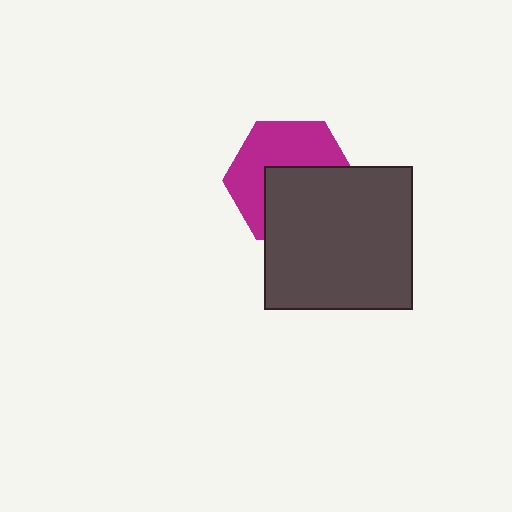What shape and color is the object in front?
The object in front is a dark gray rectangle.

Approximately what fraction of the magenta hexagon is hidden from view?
Roughly 49% of the magenta hexagon is hidden behind the dark gray rectangle.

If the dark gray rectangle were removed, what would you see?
You would see the complete magenta hexagon.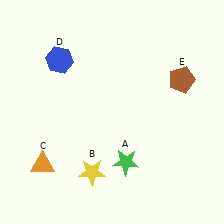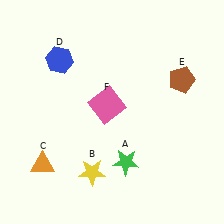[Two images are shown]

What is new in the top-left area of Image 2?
A pink square (F) was added in the top-left area of Image 2.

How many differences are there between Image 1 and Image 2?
There is 1 difference between the two images.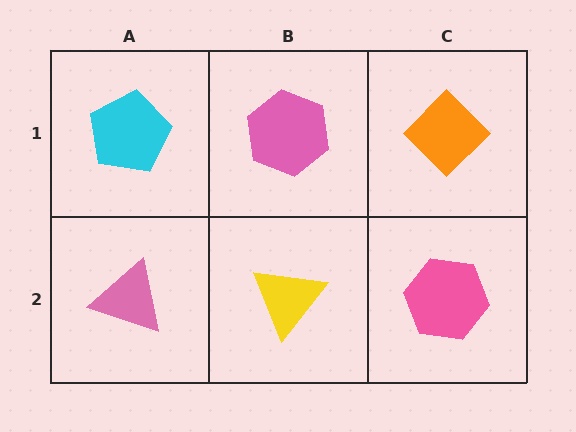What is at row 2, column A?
A pink triangle.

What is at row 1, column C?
An orange diamond.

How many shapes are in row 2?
3 shapes.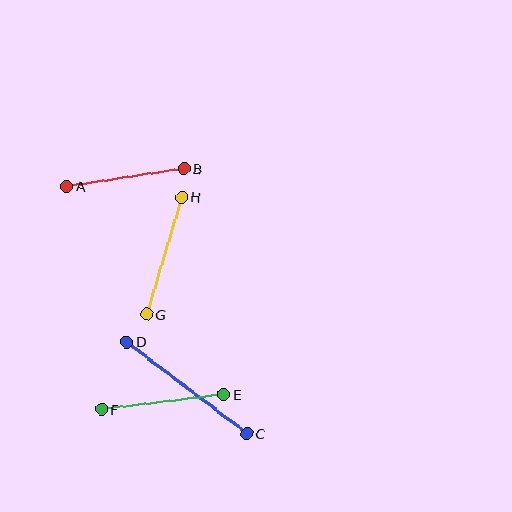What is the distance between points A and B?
The distance is approximately 119 pixels.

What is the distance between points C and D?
The distance is approximately 151 pixels.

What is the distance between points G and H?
The distance is approximately 122 pixels.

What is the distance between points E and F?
The distance is approximately 123 pixels.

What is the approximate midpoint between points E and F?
The midpoint is at approximately (163, 402) pixels.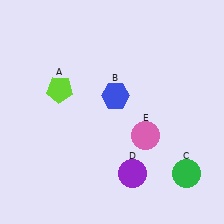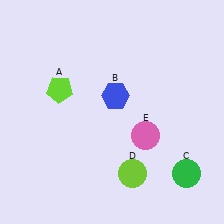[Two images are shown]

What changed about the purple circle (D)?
In Image 1, D is purple. In Image 2, it changed to lime.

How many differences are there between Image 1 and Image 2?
There is 1 difference between the two images.